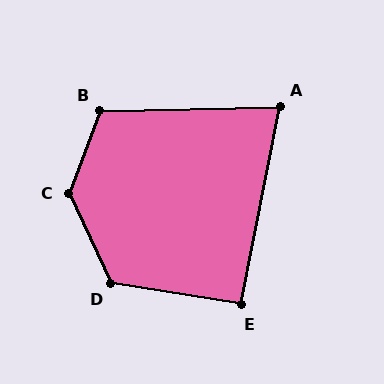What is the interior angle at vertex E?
Approximately 92 degrees (approximately right).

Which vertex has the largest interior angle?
C, at approximately 135 degrees.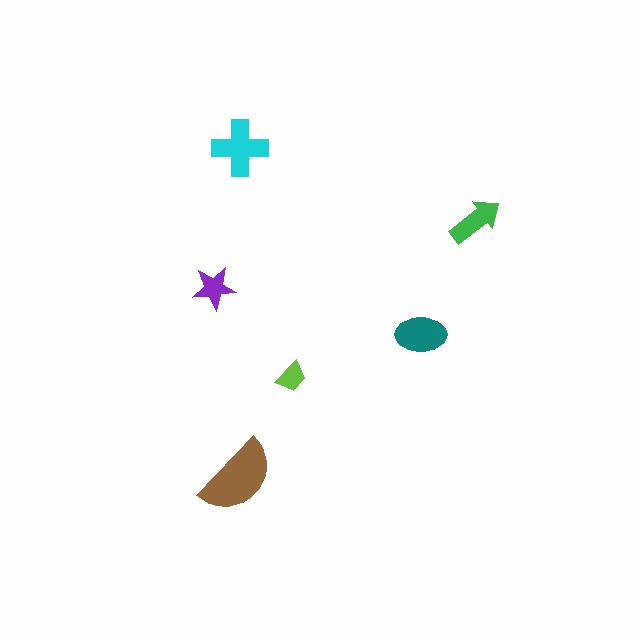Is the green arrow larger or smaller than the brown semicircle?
Smaller.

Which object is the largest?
The brown semicircle.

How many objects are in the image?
There are 6 objects in the image.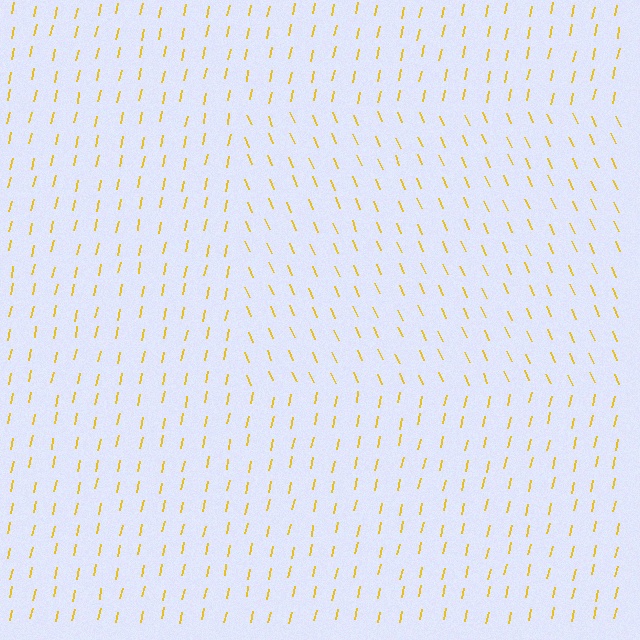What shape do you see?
I see a rectangle.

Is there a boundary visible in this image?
Yes, there is a texture boundary formed by a change in line orientation.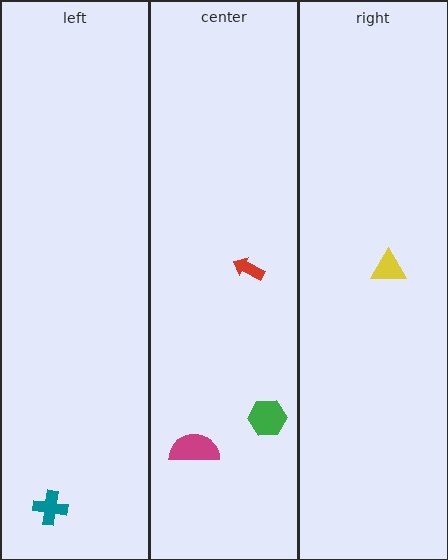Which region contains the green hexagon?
The center region.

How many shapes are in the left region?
1.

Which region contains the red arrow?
The center region.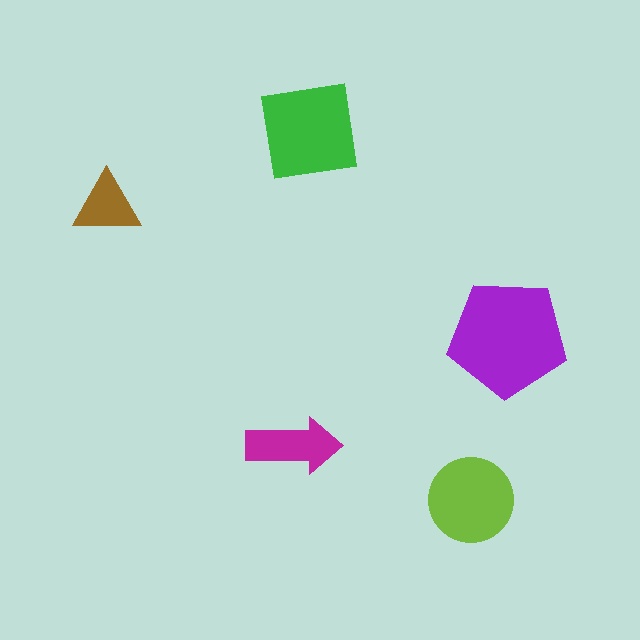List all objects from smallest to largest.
The brown triangle, the magenta arrow, the lime circle, the green square, the purple pentagon.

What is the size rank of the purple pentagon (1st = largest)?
1st.